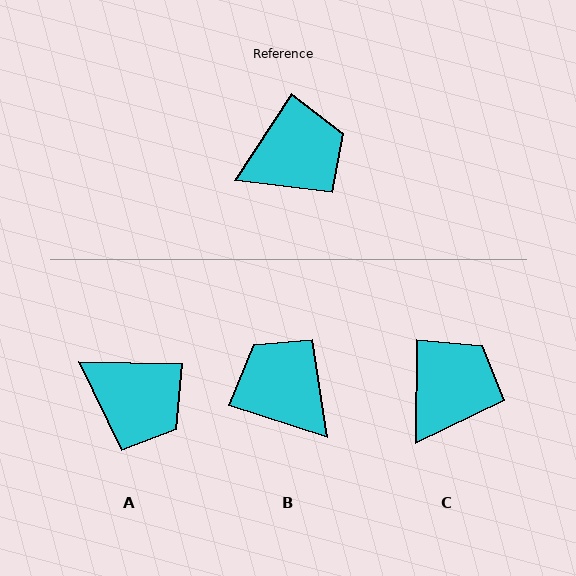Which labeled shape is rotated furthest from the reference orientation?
B, about 105 degrees away.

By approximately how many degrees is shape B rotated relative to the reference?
Approximately 105 degrees counter-clockwise.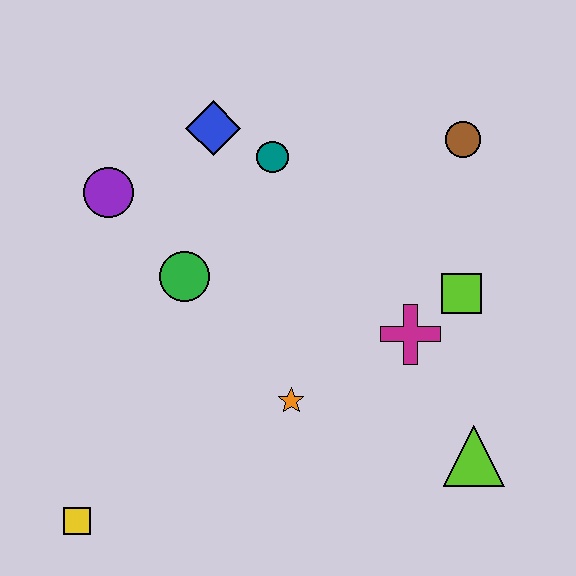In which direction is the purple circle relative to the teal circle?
The purple circle is to the left of the teal circle.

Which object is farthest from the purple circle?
The lime triangle is farthest from the purple circle.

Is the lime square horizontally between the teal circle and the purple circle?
No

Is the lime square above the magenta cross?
Yes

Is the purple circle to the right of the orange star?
No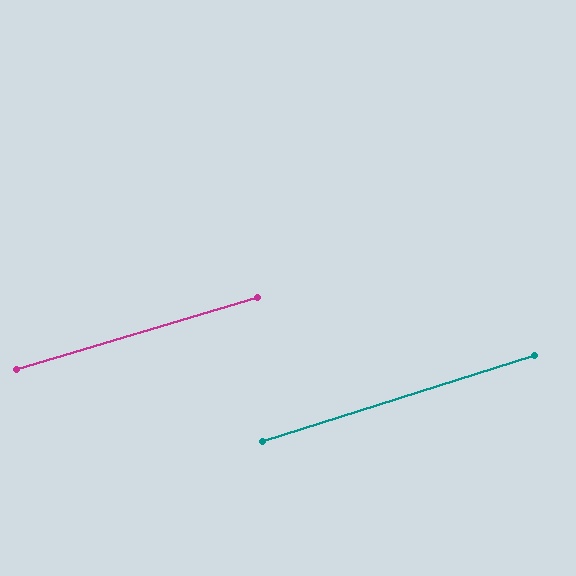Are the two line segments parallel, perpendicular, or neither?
Parallel — their directions differ by only 0.8°.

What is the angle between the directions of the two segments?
Approximately 1 degree.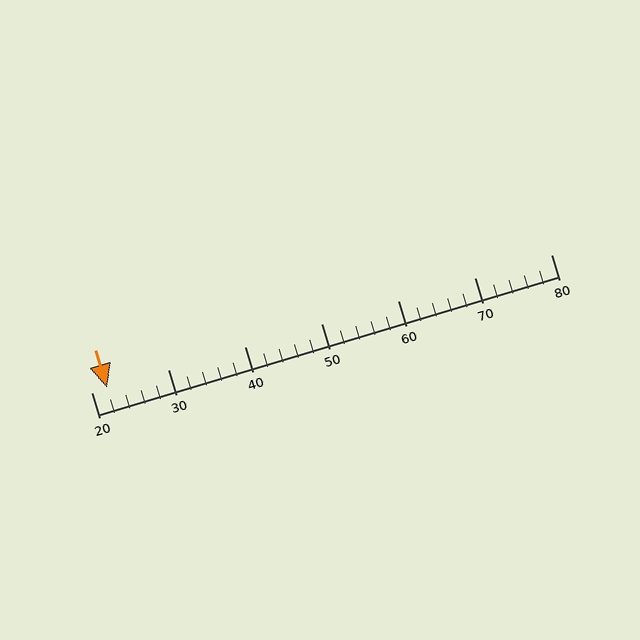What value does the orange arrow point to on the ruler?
The orange arrow points to approximately 22.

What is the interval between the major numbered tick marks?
The major tick marks are spaced 10 units apart.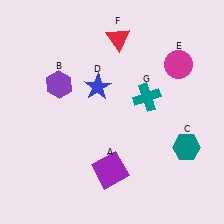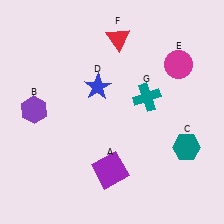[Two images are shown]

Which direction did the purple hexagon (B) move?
The purple hexagon (B) moved down.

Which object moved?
The purple hexagon (B) moved down.